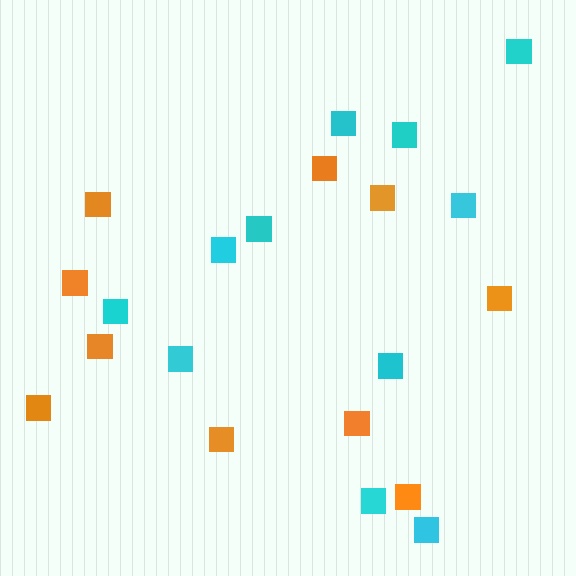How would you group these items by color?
There are 2 groups: one group of orange squares (10) and one group of cyan squares (11).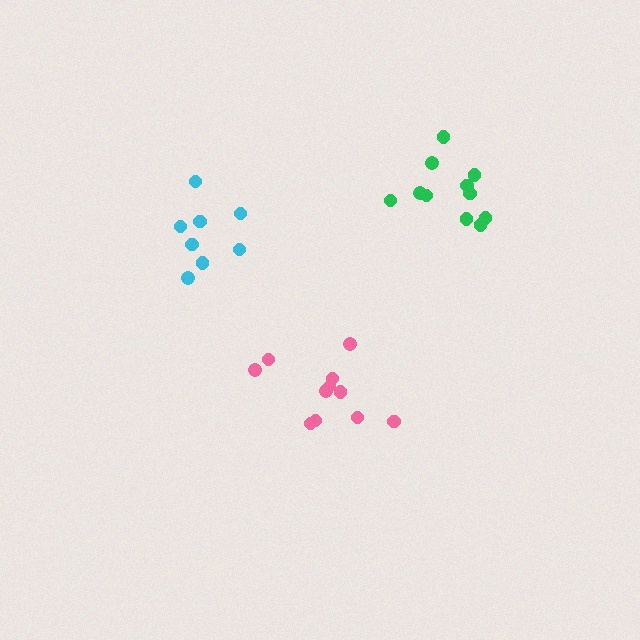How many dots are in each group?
Group 1: 11 dots, Group 2: 11 dots, Group 3: 8 dots (30 total).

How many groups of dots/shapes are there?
There are 3 groups.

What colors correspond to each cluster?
The clusters are colored: green, pink, cyan.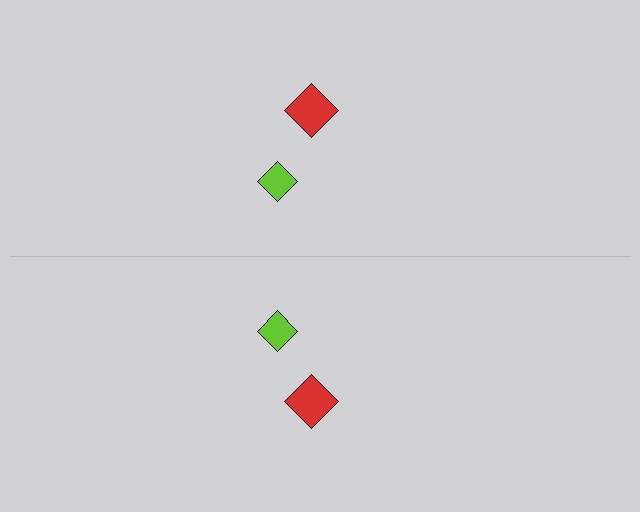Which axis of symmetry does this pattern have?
The pattern has a horizontal axis of symmetry running through the center of the image.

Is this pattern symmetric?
Yes, this pattern has bilateral (reflection) symmetry.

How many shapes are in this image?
There are 4 shapes in this image.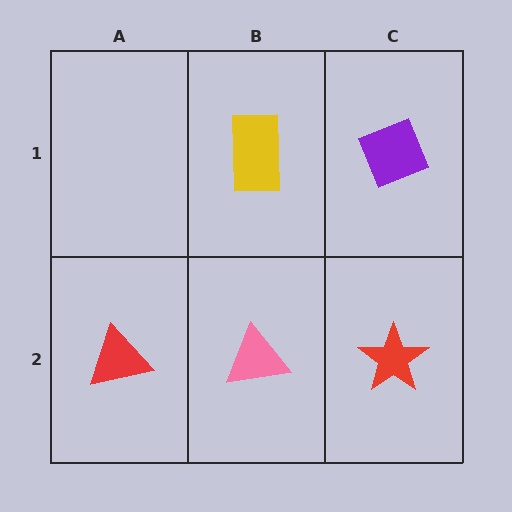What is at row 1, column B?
A yellow rectangle.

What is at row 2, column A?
A red triangle.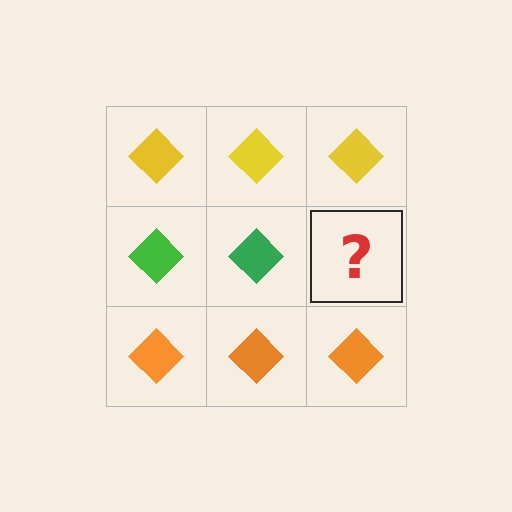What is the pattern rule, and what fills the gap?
The rule is that each row has a consistent color. The gap should be filled with a green diamond.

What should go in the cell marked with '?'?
The missing cell should contain a green diamond.